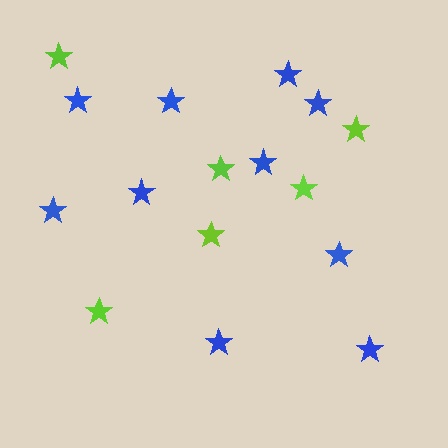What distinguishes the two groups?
There are 2 groups: one group of blue stars (10) and one group of lime stars (6).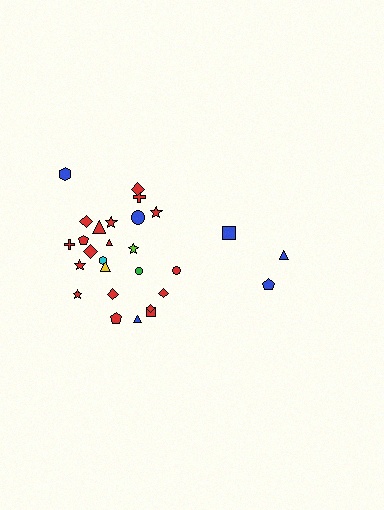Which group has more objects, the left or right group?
The left group.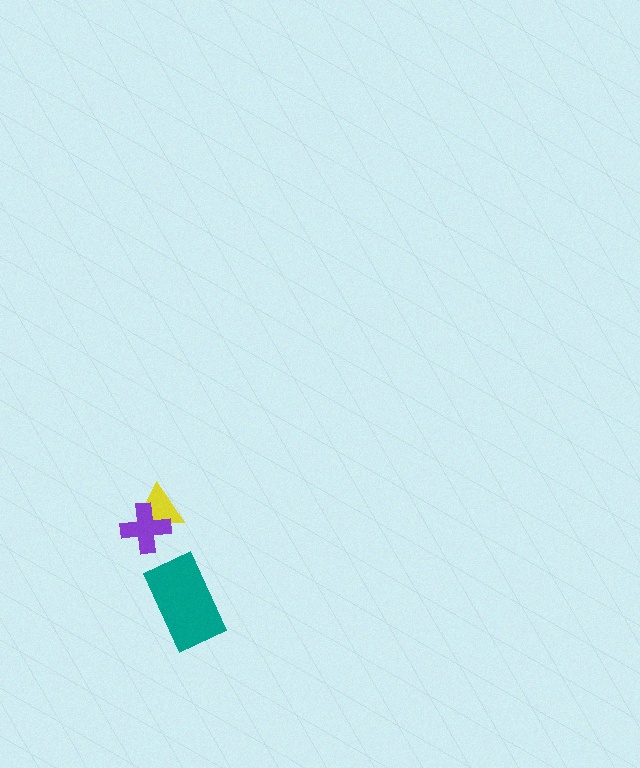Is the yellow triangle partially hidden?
Yes, it is partially covered by another shape.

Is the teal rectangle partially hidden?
No, no other shape covers it.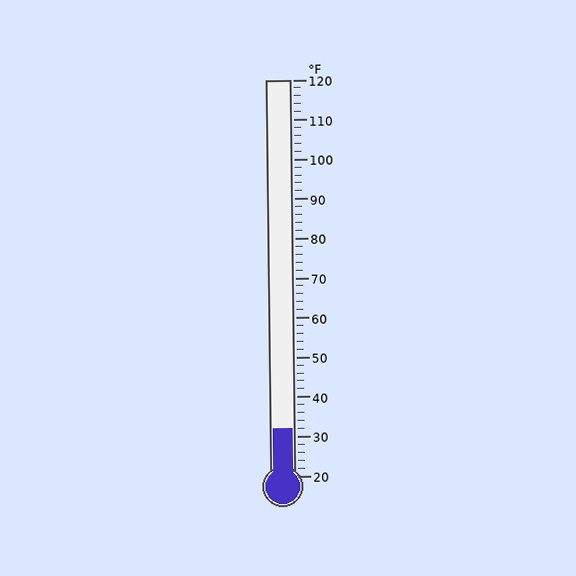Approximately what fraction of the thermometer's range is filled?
The thermometer is filled to approximately 10% of its range.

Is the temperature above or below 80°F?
The temperature is below 80°F.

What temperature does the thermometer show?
The thermometer shows approximately 32°F.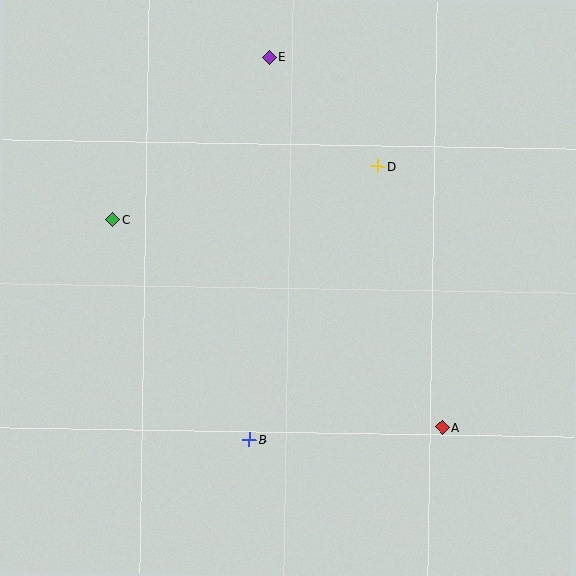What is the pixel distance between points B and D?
The distance between B and D is 302 pixels.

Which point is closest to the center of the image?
Point D at (378, 166) is closest to the center.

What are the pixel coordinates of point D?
Point D is at (378, 166).